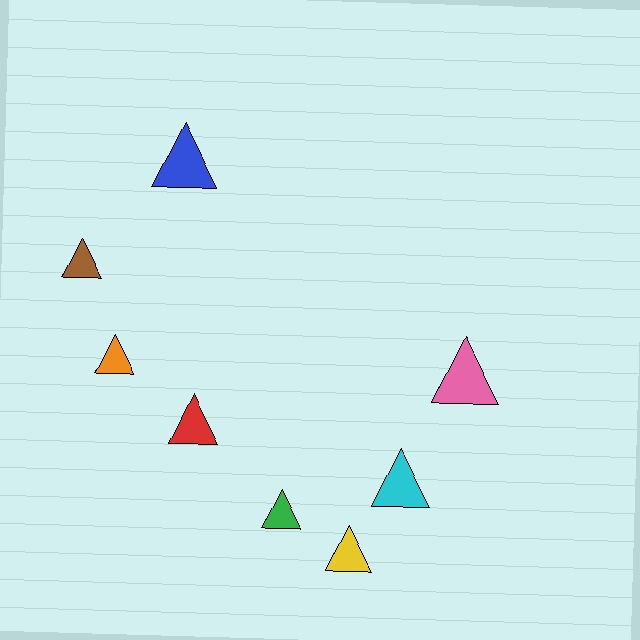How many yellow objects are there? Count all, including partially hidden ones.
There is 1 yellow object.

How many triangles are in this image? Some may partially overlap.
There are 8 triangles.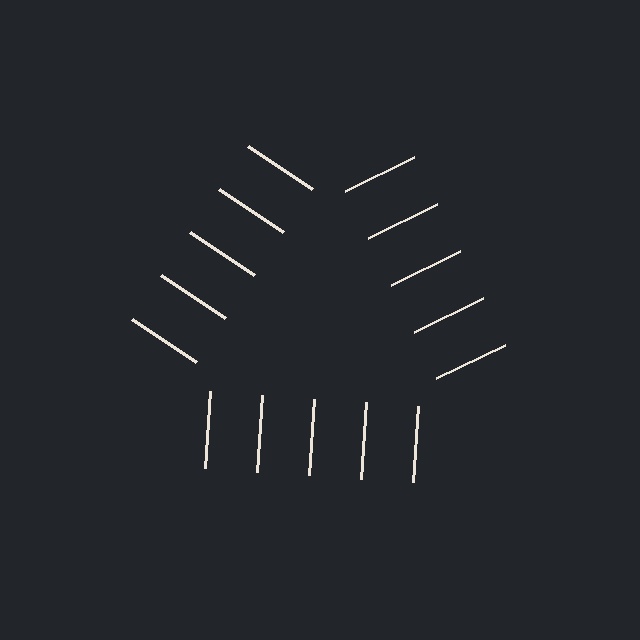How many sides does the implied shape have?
3 sides — the line-ends trace a triangle.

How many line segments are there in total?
15 — 5 along each of the 3 edges.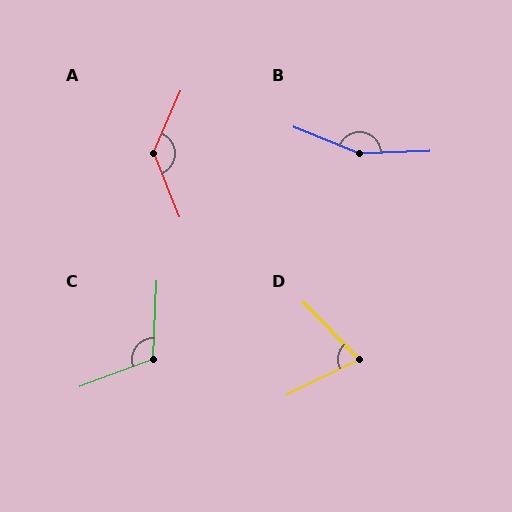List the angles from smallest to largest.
D (71°), C (113°), A (135°), B (156°).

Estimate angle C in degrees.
Approximately 113 degrees.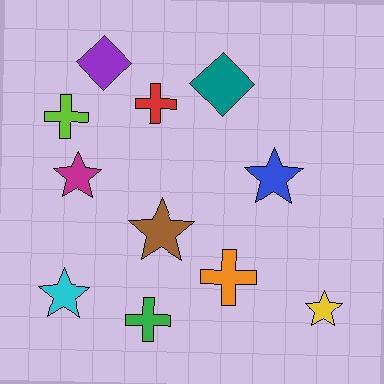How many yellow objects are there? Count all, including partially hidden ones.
There is 1 yellow object.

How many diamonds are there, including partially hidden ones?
There are 2 diamonds.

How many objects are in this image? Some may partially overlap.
There are 11 objects.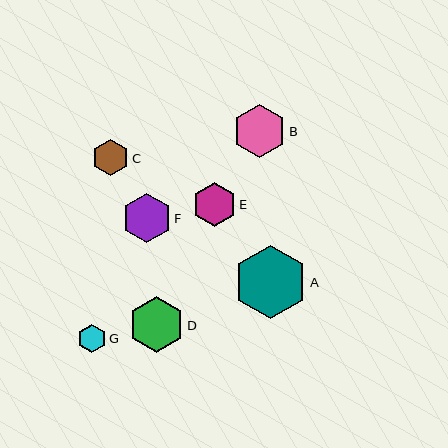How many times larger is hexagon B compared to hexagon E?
Hexagon B is approximately 1.2 times the size of hexagon E.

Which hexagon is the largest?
Hexagon A is the largest with a size of approximately 74 pixels.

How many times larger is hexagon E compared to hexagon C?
Hexagon E is approximately 1.2 times the size of hexagon C.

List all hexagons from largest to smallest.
From largest to smallest: A, D, B, F, E, C, G.